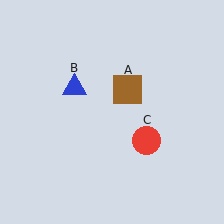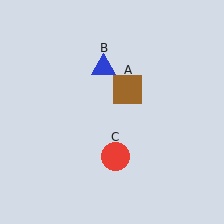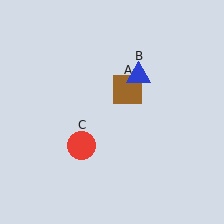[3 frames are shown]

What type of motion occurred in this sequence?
The blue triangle (object B), red circle (object C) rotated clockwise around the center of the scene.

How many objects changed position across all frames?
2 objects changed position: blue triangle (object B), red circle (object C).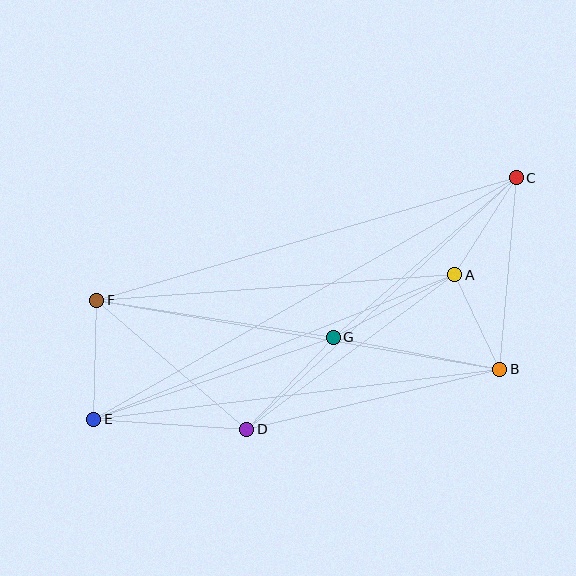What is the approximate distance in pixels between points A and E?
The distance between A and E is approximately 389 pixels.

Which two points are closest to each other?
Points A and B are closest to each other.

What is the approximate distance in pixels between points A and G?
The distance between A and G is approximately 137 pixels.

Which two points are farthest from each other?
Points C and E are farthest from each other.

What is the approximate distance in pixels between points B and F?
The distance between B and F is approximately 409 pixels.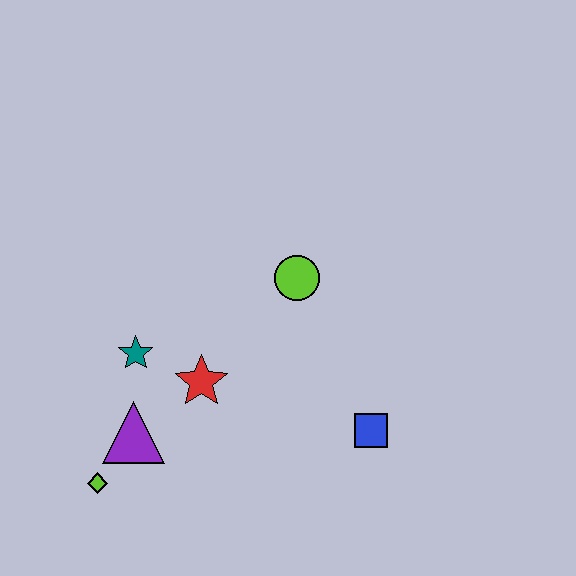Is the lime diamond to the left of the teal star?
Yes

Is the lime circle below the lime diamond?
No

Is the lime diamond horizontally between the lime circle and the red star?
No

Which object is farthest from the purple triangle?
The blue square is farthest from the purple triangle.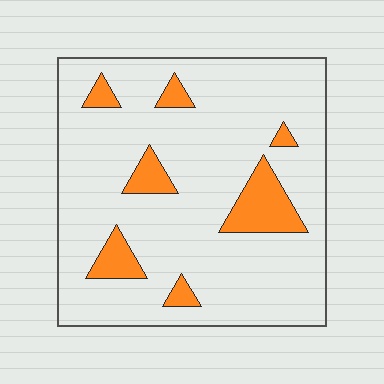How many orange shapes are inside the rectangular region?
7.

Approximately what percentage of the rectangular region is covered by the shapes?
Approximately 15%.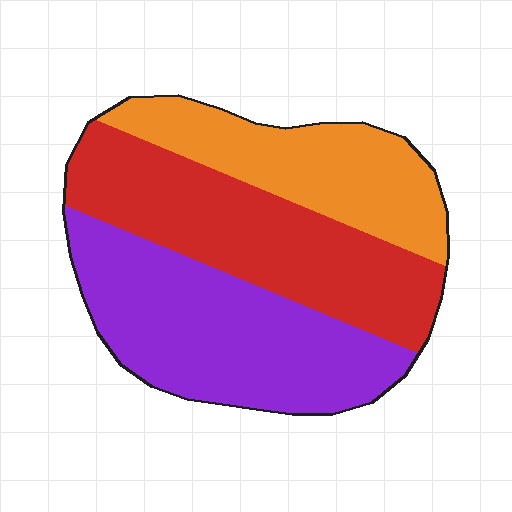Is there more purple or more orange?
Purple.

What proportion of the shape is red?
Red covers around 35% of the shape.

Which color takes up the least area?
Orange, at roughly 25%.